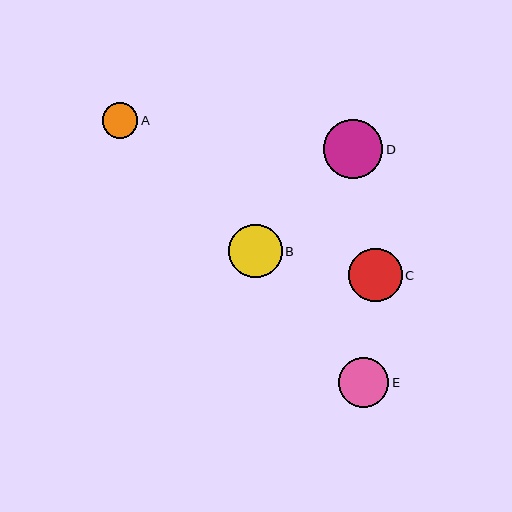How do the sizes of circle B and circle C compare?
Circle B and circle C are approximately the same size.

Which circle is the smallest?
Circle A is the smallest with a size of approximately 36 pixels.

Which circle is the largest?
Circle D is the largest with a size of approximately 59 pixels.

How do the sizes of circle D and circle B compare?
Circle D and circle B are approximately the same size.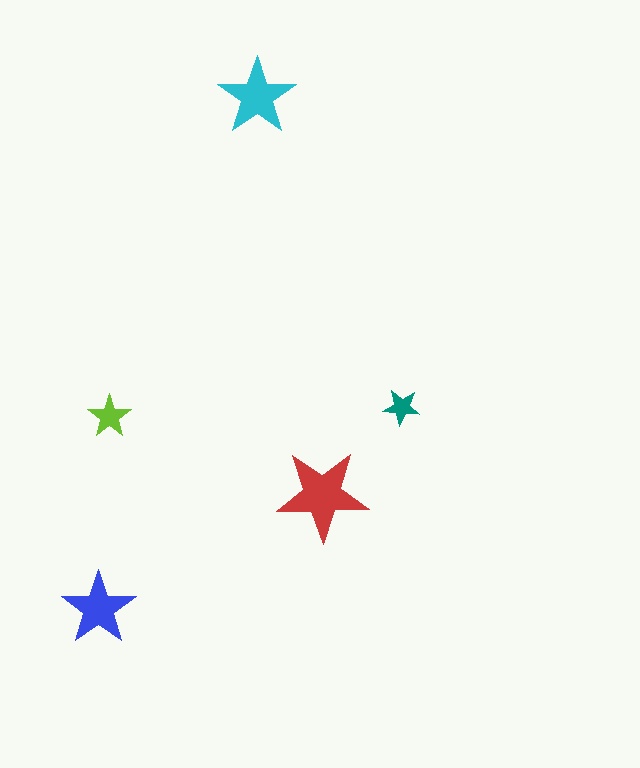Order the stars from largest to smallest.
the red one, the cyan one, the blue one, the lime one, the teal one.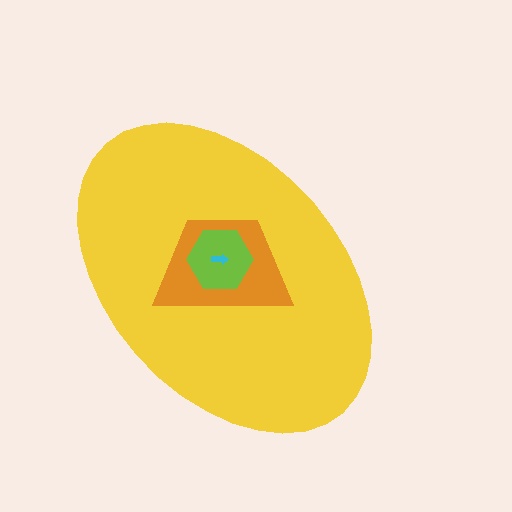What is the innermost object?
The cyan arrow.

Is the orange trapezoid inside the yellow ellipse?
Yes.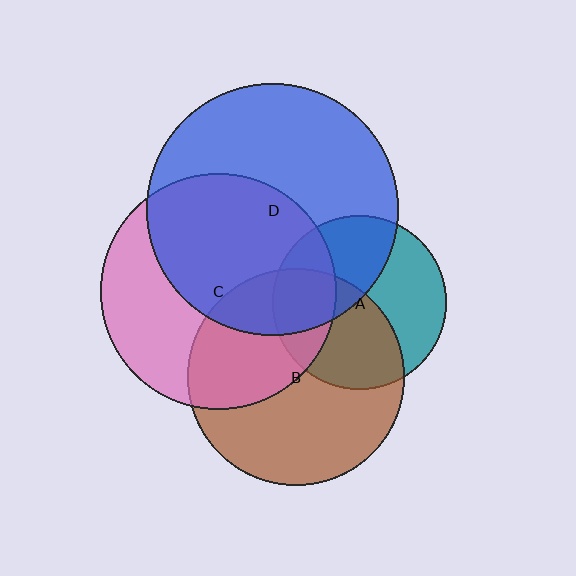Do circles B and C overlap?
Yes.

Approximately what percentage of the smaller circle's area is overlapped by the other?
Approximately 40%.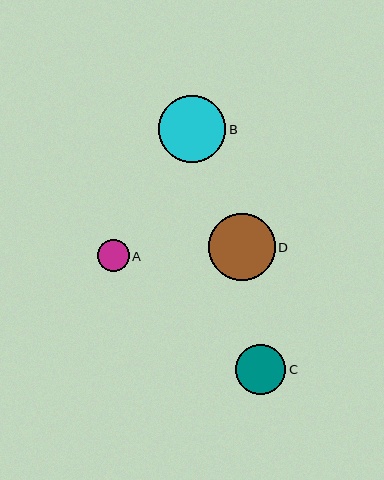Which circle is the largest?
Circle B is the largest with a size of approximately 67 pixels.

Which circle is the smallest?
Circle A is the smallest with a size of approximately 32 pixels.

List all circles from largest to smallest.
From largest to smallest: B, D, C, A.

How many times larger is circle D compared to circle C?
Circle D is approximately 1.3 times the size of circle C.